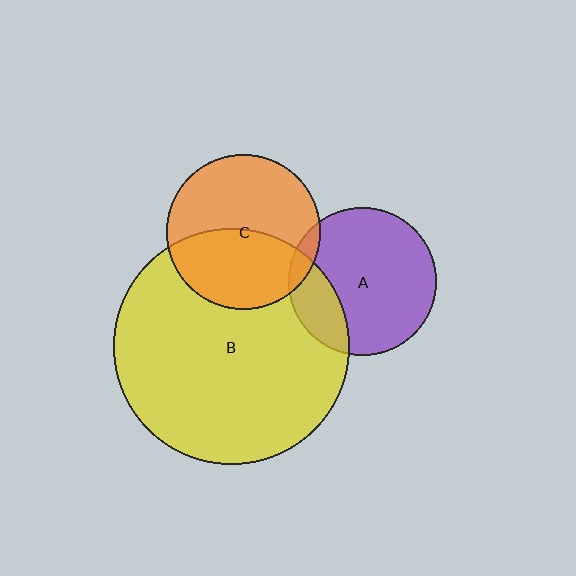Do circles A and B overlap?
Yes.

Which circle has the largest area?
Circle B (yellow).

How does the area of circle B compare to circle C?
Approximately 2.3 times.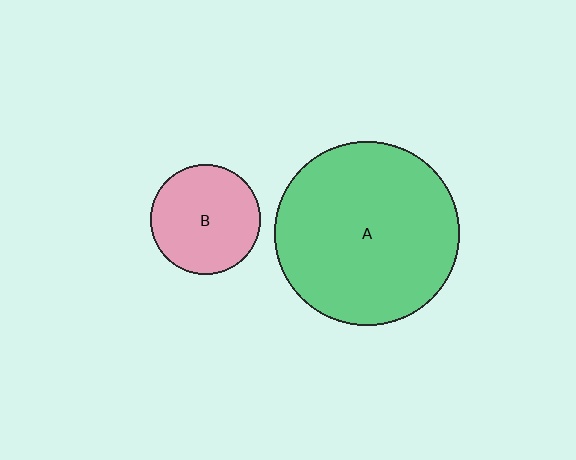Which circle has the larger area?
Circle A (green).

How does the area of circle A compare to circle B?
Approximately 2.8 times.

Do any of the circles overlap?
No, none of the circles overlap.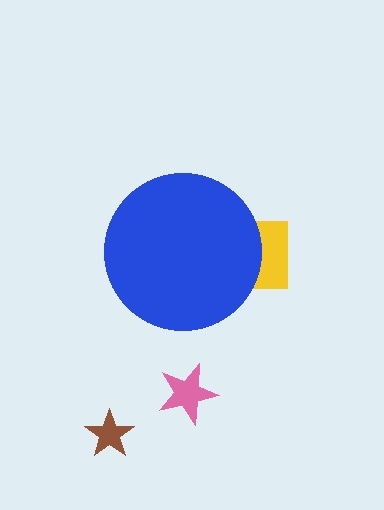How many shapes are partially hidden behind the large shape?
1 shape is partially hidden.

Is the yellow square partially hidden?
Yes, the yellow square is partially hidden behind the blue circle.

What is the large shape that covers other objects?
A blue circle.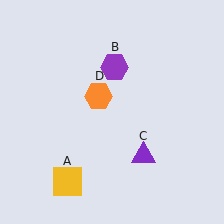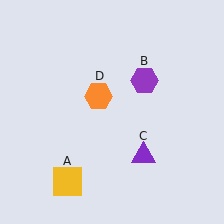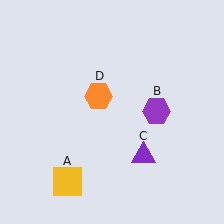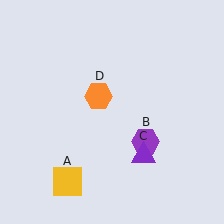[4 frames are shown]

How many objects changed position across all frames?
1 object changed position: purple hexagon (object B).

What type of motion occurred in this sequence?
The purple hexagon (object B) rotated clockwise around the center of the scene.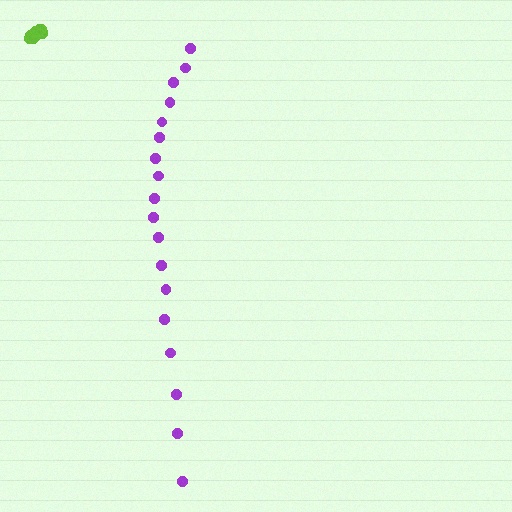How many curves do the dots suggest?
There are 2 distinct paths.